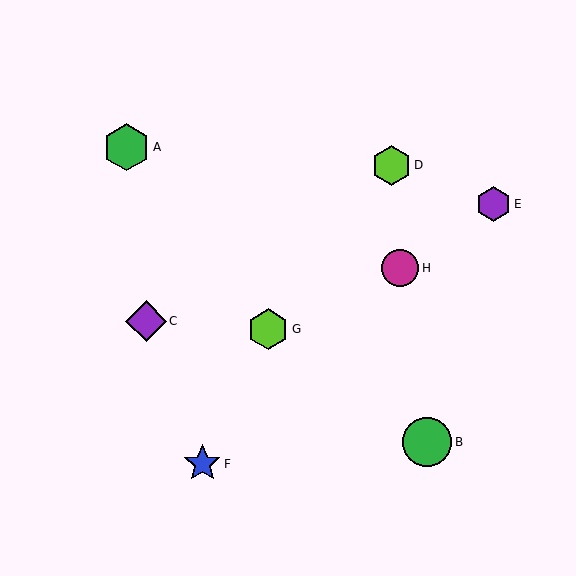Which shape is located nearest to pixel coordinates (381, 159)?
The lime hexagon (labeled D) at (392, 165) is nearest to that location.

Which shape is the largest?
The green circle (labeled B) is the largest.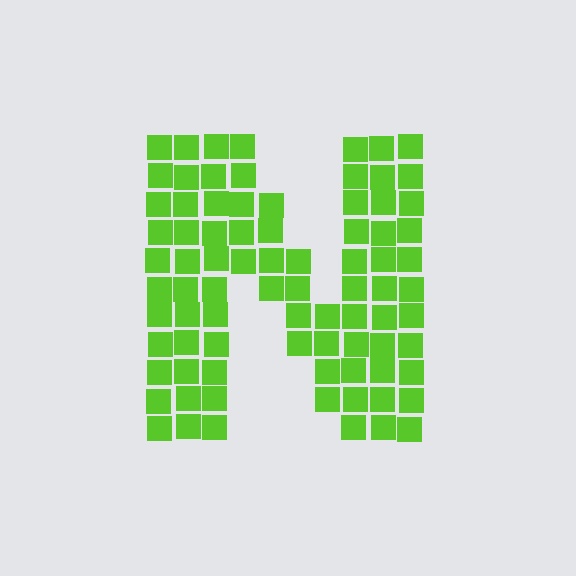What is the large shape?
The large shape is the letter N.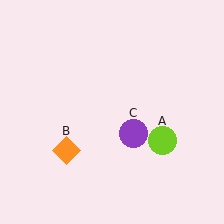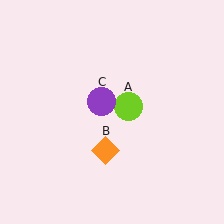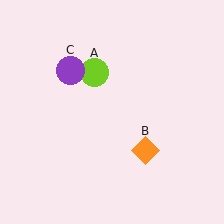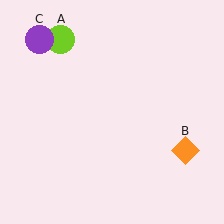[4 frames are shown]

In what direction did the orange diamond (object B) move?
The orange diamond (object B) moved right.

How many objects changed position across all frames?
3 objects changed position: lime circle (object A), orange diamond (object B), purple circle (object C).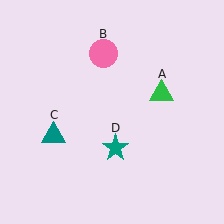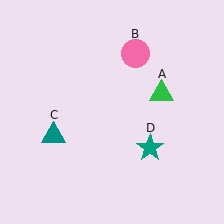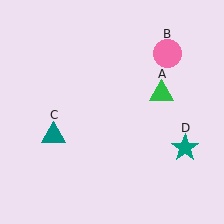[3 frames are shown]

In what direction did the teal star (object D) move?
The teal star (object D) moved right.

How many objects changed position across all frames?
2 objects changed position: pink circle (object B), teal star (object D).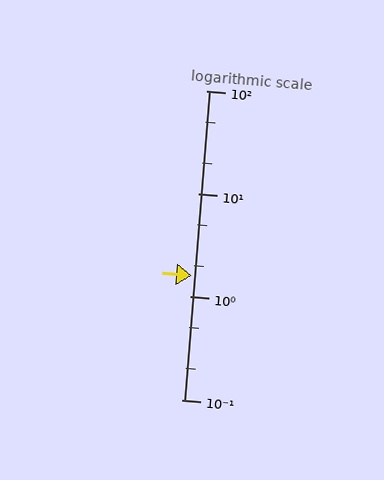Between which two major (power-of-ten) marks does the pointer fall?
The pointer is between 1 and 10.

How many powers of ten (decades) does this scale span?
The scale spans 3 decades, from 0.1 to 100.